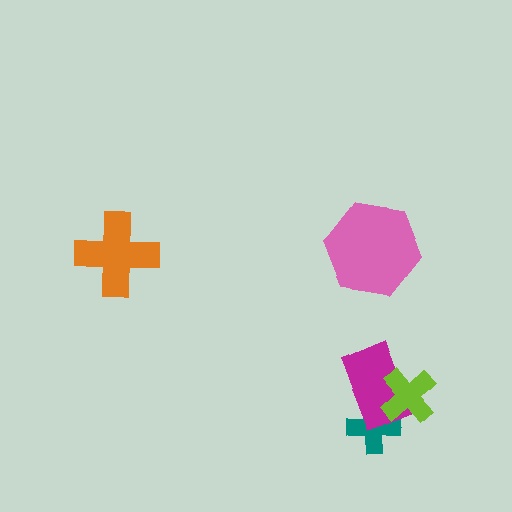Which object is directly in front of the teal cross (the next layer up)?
The magenta rectangle is directly in front of the teal cross.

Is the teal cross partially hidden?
Yes, it is partially covered by another shape.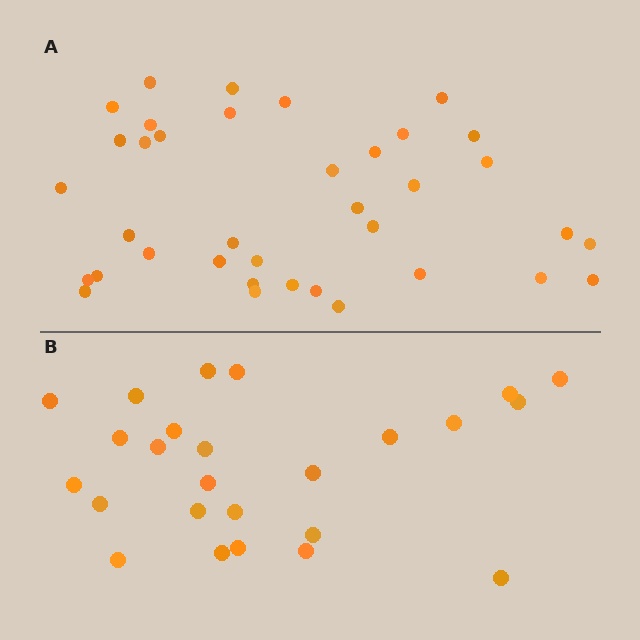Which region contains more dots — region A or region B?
Region A (the top region) has more dots.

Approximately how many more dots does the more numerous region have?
Region A has roughly 12 or so more dots than region B.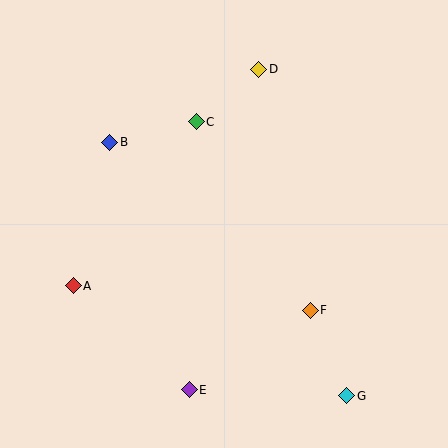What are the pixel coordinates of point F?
Point F is at (310, 310).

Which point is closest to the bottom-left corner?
Point A is closest to the bottom-left corner.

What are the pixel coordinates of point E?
Point E is at (189, 390).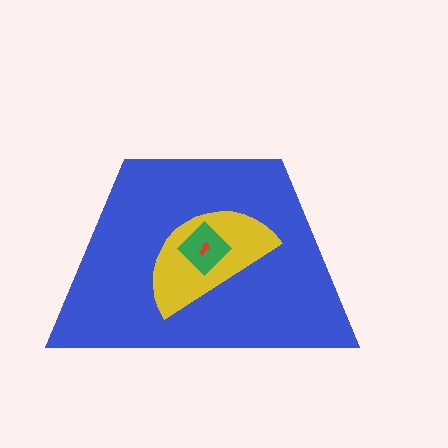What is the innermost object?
The red arrow.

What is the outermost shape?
The blue trapezoid.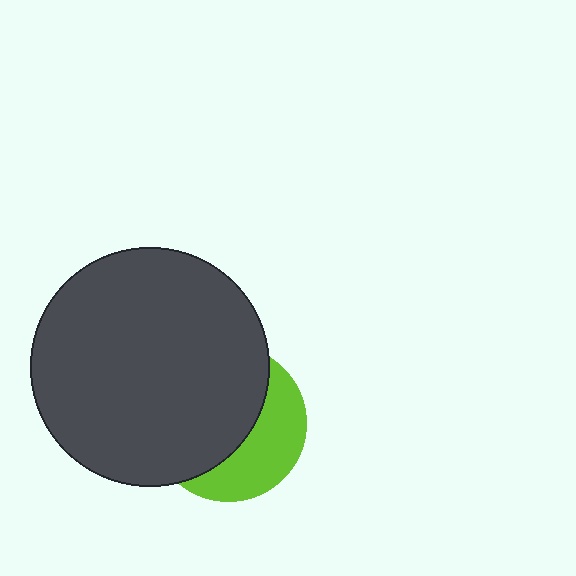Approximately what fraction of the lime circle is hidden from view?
Roughly 61% of the lime circle is hidden behind the dark gray circle.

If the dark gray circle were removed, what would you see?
You would see the complete lime circle.